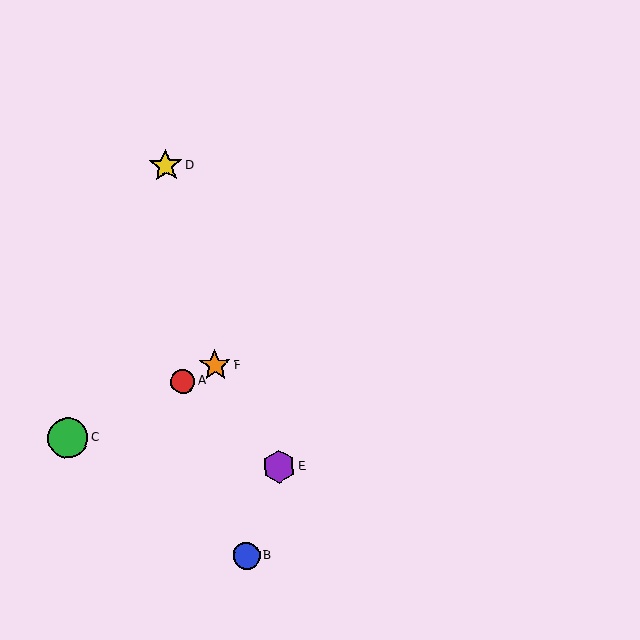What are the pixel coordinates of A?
Object A is at (183, 382).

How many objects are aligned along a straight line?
3 objects (A, C, F) are aligned along a straight line.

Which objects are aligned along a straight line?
Objects A, C, F are aligned along a straight line.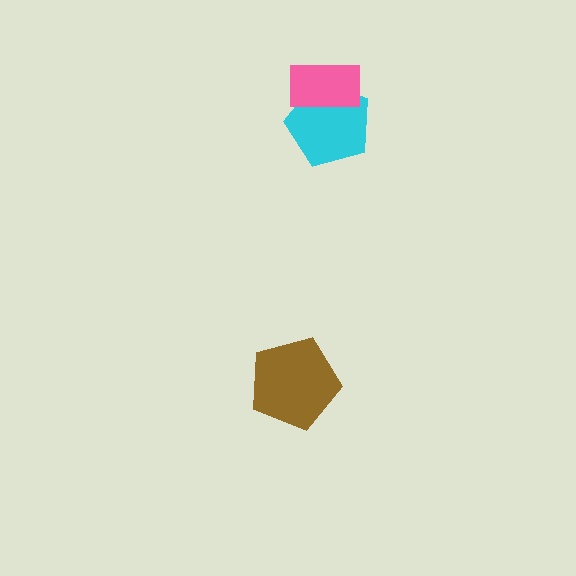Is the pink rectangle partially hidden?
No, no other shape covers it.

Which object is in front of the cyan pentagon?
The pink rectangle is in front of the cyan pentagon.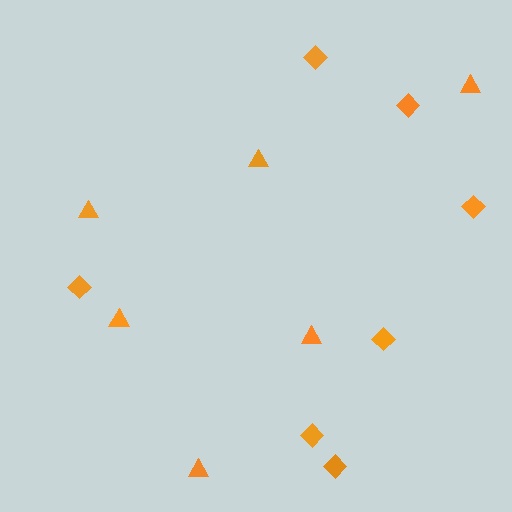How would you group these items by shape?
There are 2 groups: one group of triangles (6) and one group of diamonds (7).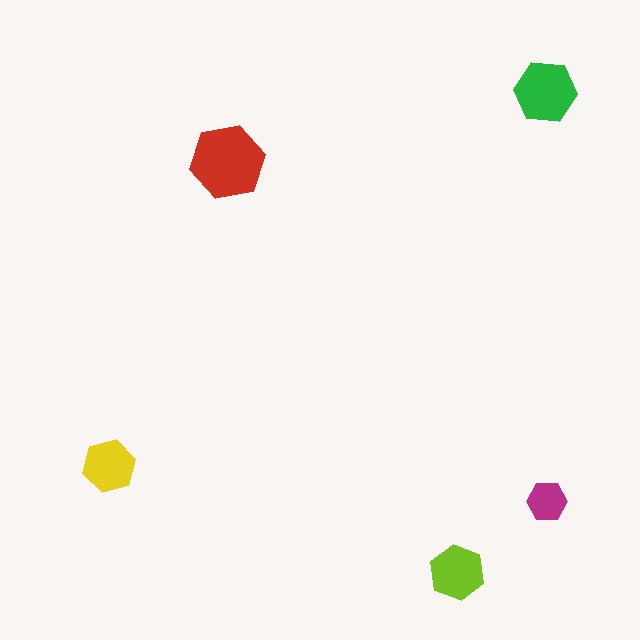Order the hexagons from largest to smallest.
the red one, the green one, the lime one, the yellow one, the magenta one.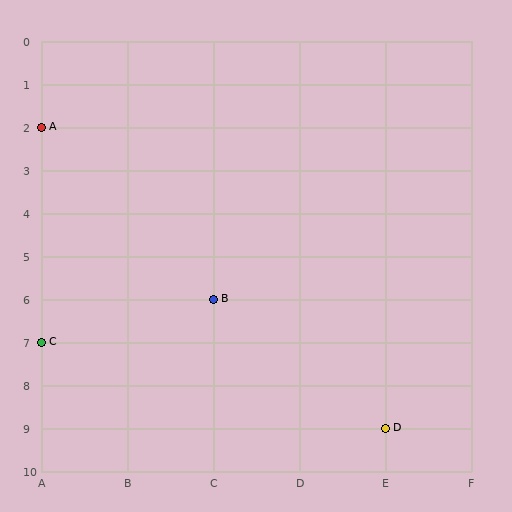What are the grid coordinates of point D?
Point D is at grid coordinates (E, 9).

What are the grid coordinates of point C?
Point C is at grid coordinates (A, 7).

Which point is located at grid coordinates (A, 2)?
Point A is at (A, 2).